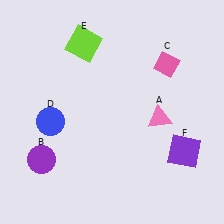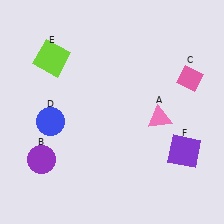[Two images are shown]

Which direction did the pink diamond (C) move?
The pink diamond (C) moved right.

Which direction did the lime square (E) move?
The lime square (E) moved left.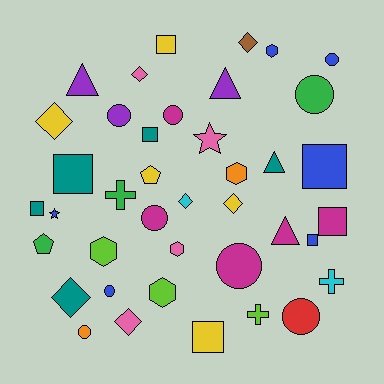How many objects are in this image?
There are 40 objects.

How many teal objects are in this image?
There are 5 teal objects.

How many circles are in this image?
There are 9 circles.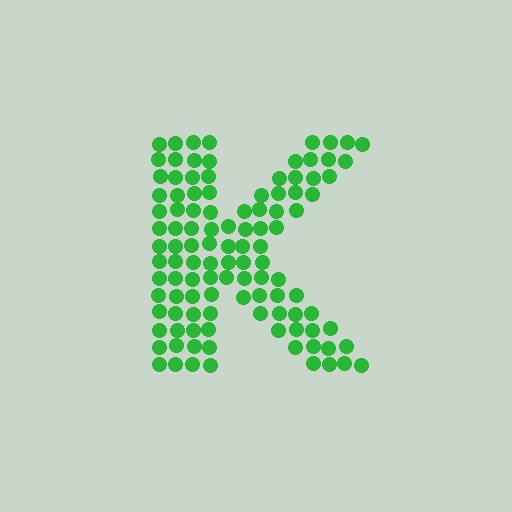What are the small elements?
The small elements are circles.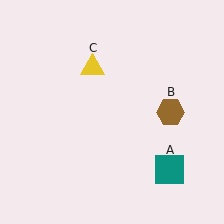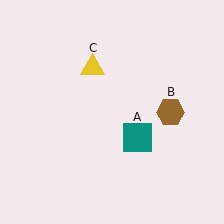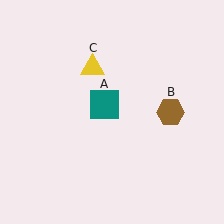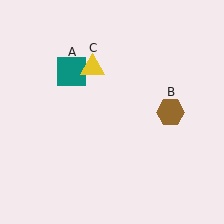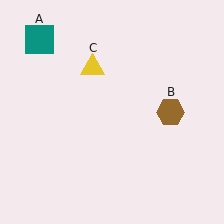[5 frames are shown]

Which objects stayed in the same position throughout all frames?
Brown hexagon (object B) and yellow triangle (object C) remained stationary.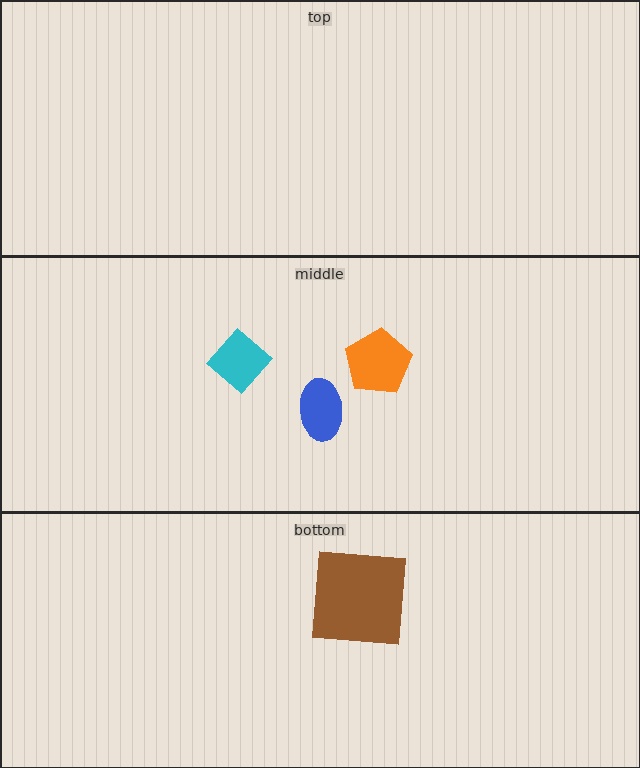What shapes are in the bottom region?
The brown square.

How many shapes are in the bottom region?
1.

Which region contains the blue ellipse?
The middle region.